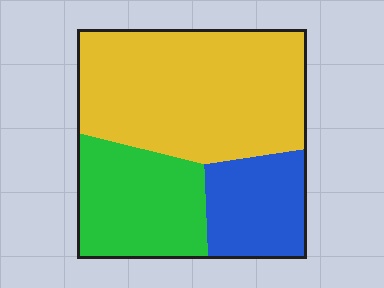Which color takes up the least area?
Blue, at roughly 20%.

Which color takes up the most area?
Yellow, at roughly 55%.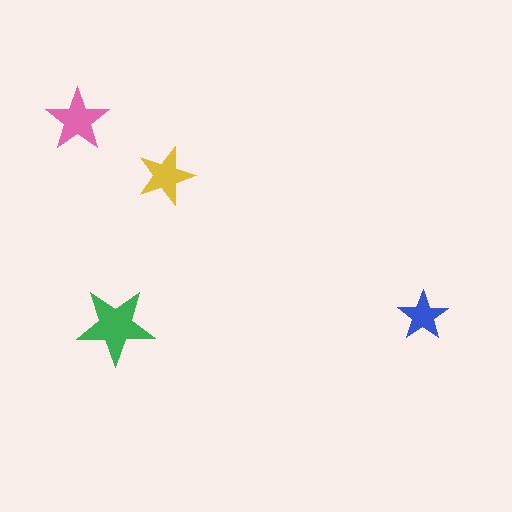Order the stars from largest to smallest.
the green one, the pink one, the yellow one, the blue one.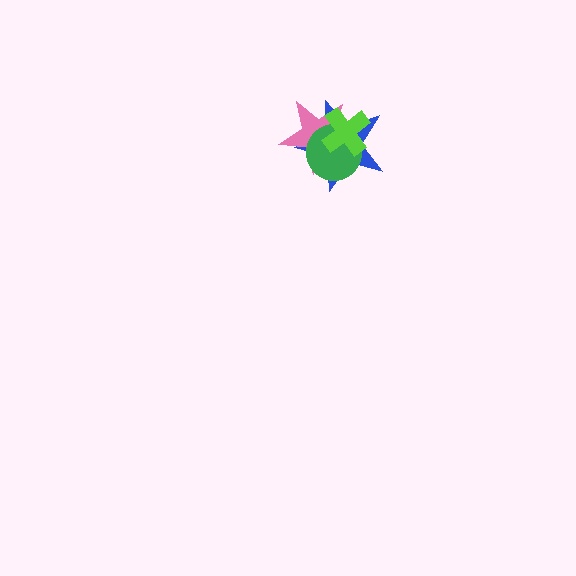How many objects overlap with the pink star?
3 objects overlap with the pink star.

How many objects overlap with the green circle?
3 objects overlap with the green circle.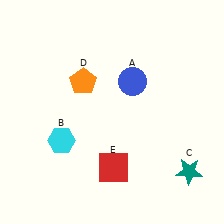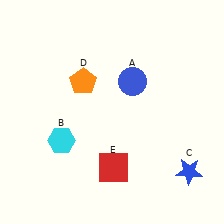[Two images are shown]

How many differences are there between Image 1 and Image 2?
There is 1 difference between the two images.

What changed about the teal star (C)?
In Image 1, C is teal. In Image 2, it changed to blue.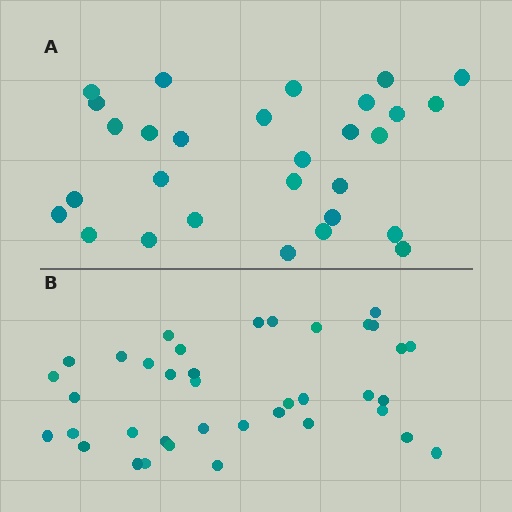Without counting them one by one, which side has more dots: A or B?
Region B (the bottom region) has more dots.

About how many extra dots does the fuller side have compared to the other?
Region B has roughly 8 or so more dots than region A.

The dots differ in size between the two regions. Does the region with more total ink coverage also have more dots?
No. Region A has more total ink coverage because its dots are larger, but region B actually contains more individual dots. Total area can be misleading — the number of items is what matters here.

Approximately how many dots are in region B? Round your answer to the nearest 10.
About 40 dots. (The exact count is 38, which rounds to 40.)